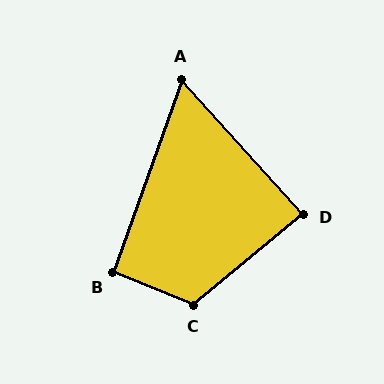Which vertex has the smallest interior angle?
A, at approximately 62 degrees.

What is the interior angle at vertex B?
Approximately 92 degrees (approximately right).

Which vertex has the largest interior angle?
C, at approximately 118 degrees.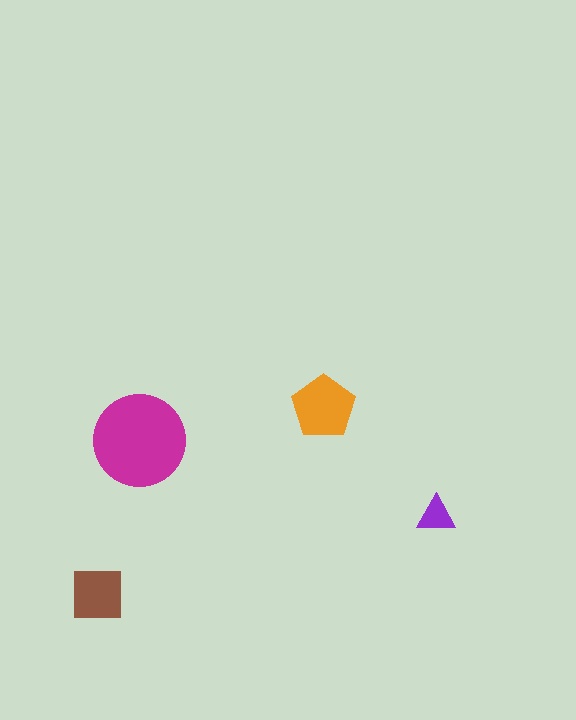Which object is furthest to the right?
The purple triangle is rightmost.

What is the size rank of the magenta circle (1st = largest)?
1st.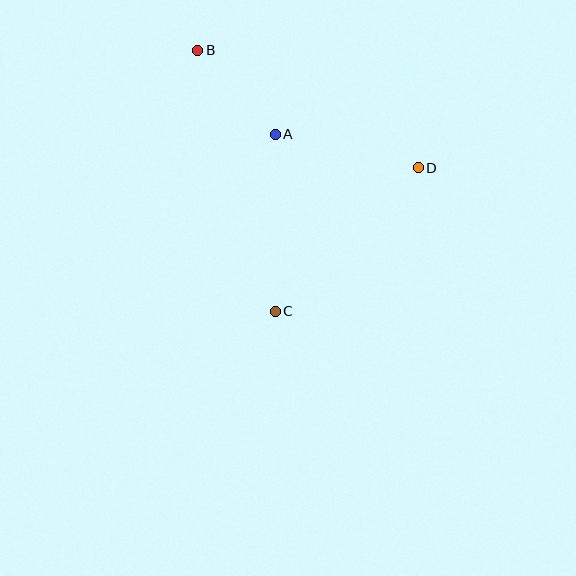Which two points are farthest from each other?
Points B and C are farthest from each other.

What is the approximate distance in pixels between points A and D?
The distance between A and D is approximately 147 pixels.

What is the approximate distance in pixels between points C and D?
The distance between C and D is approximately 203 pixels.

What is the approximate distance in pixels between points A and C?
The distance between A and C is approximately 177 pixels.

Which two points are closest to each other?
Points A and B are closest to each other.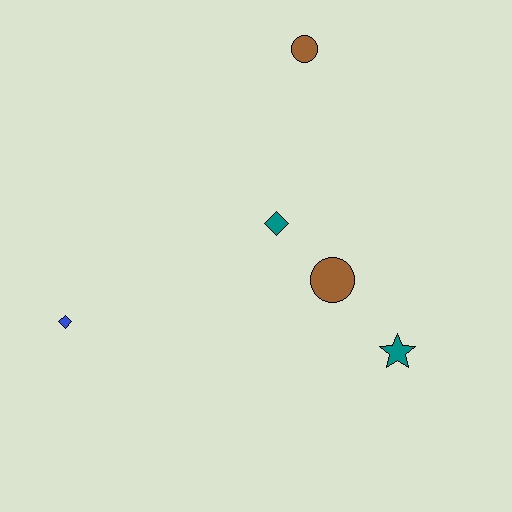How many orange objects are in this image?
There are no orange objects.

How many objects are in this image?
There are 5 objects.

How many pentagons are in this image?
There are no pentagons.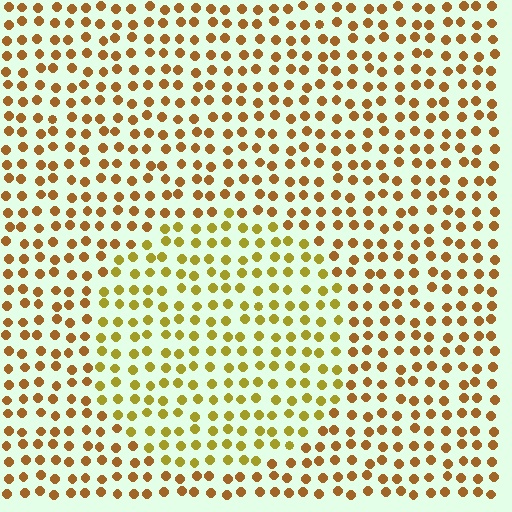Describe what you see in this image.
The image is filled with small brown elements in a uniform arrangement. A circle-shaped region is visible where the elements are tinted to a slightly different hue, forming a subtle color boundary.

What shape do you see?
I see a circle.